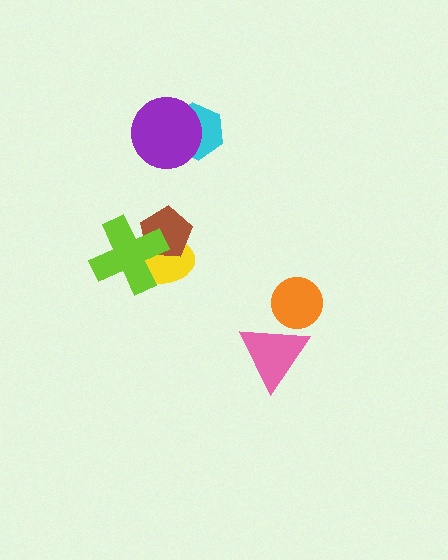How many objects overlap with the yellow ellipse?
2 objects overlap with the yellow ellipse.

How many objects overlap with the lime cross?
2 objects overlap with the lime cross.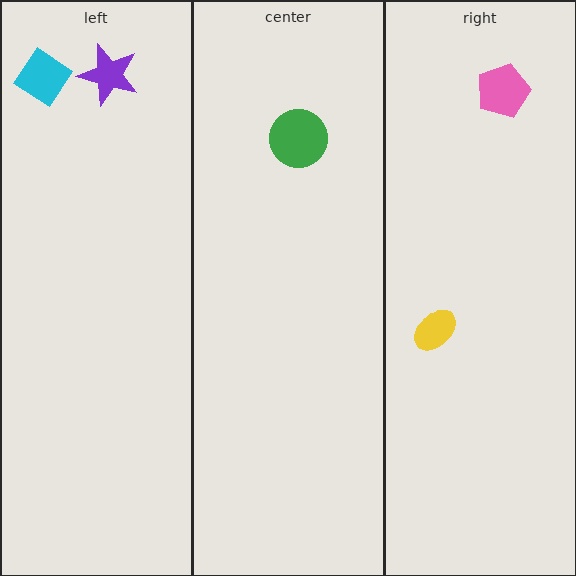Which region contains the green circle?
The center region.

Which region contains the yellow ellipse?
The right region.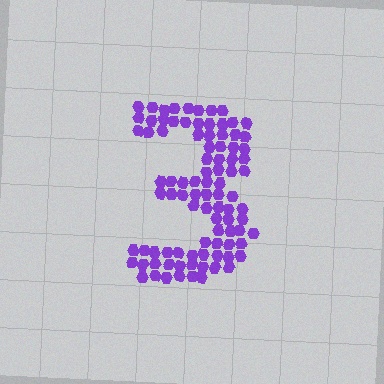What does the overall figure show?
The overall figure shows the digit 3.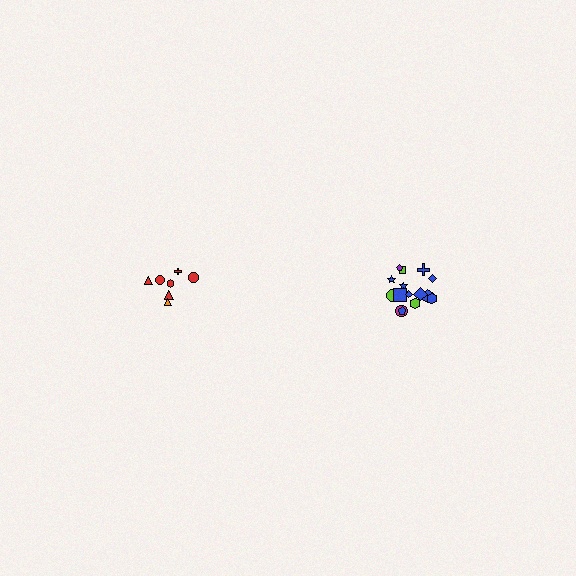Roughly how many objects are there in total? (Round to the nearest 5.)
Roughly 20 objects in total.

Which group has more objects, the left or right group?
The right group.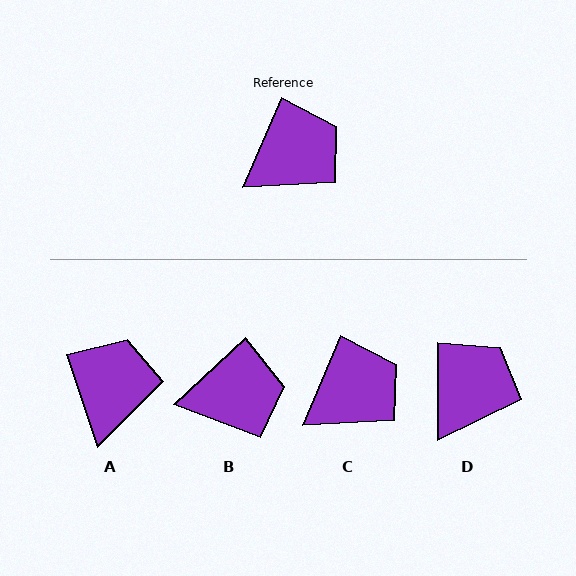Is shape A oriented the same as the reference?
No, it is off by about 42 degrees.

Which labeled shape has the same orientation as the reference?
C.